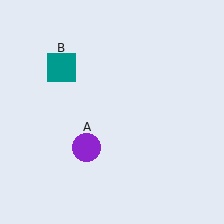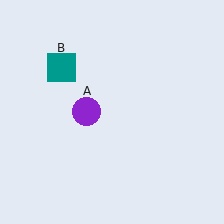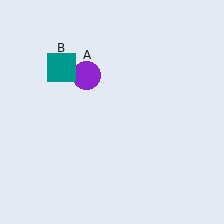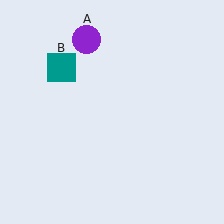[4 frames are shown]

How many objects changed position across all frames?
1 object changed position: purple circle (object A).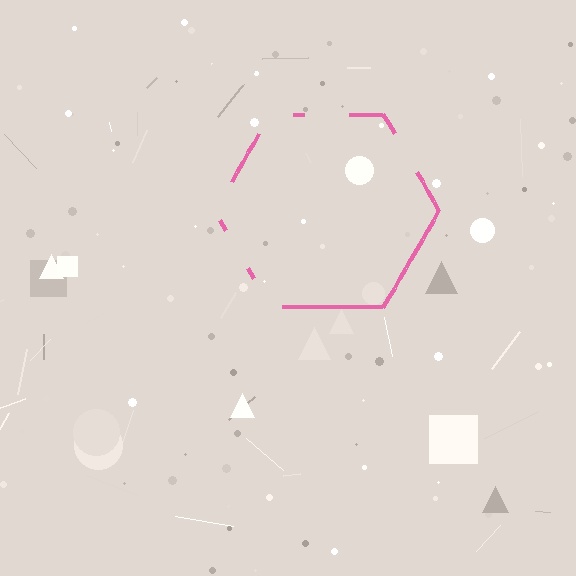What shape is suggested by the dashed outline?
The dashed outline suggests a hexagon.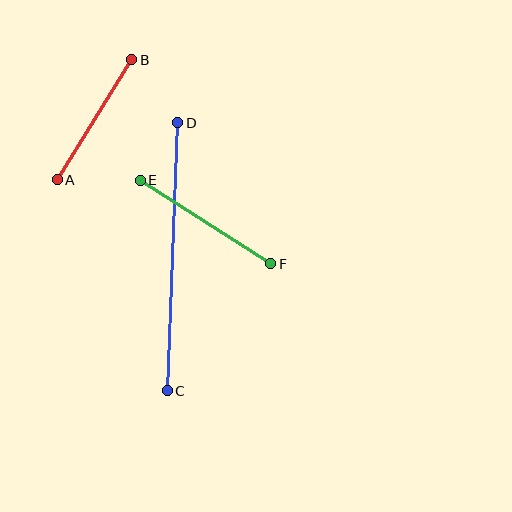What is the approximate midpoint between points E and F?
The midpoint is at approximately (206, 222) pixels.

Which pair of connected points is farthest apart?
Points C and D are farthest apart.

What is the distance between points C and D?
The distance is approximately 268 pixels.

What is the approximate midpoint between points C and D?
The midpoint is at approximately (172, 257) pixels.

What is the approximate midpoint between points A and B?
The midpoint is at approximately (94, 120) pixels.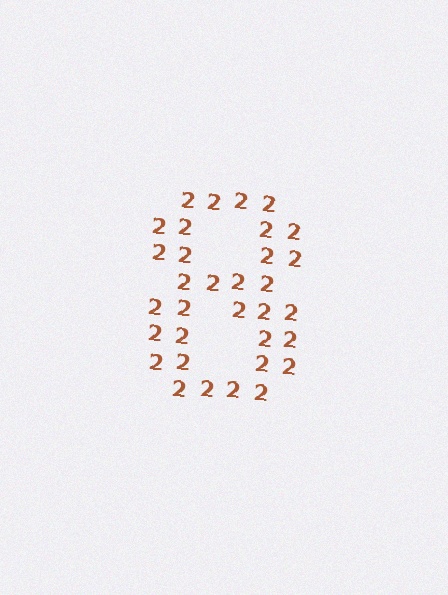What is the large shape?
The large shape is the digit 8.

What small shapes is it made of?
It is made of small digit 2's.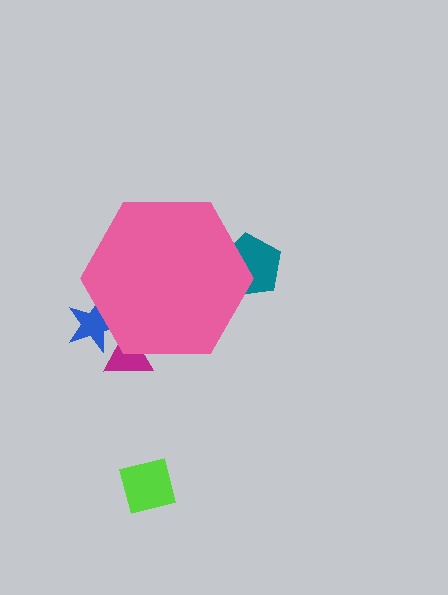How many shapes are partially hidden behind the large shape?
3 shapes are partially hidden.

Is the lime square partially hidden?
No, the lime square is fully visible.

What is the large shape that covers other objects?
A pink hexagon.